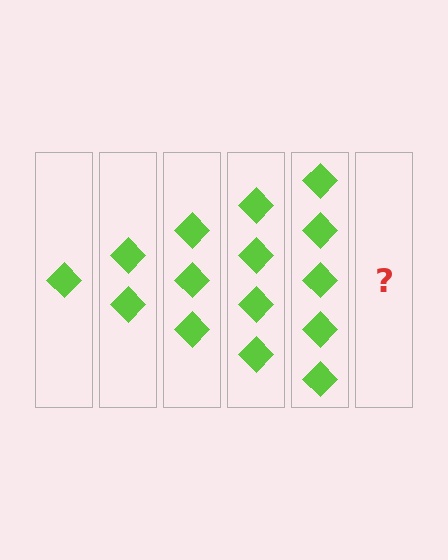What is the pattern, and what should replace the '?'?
The pattern is that each step adds one more diamond. The '?' should be 6 diamonds.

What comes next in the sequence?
The next element should be 6 diamonds.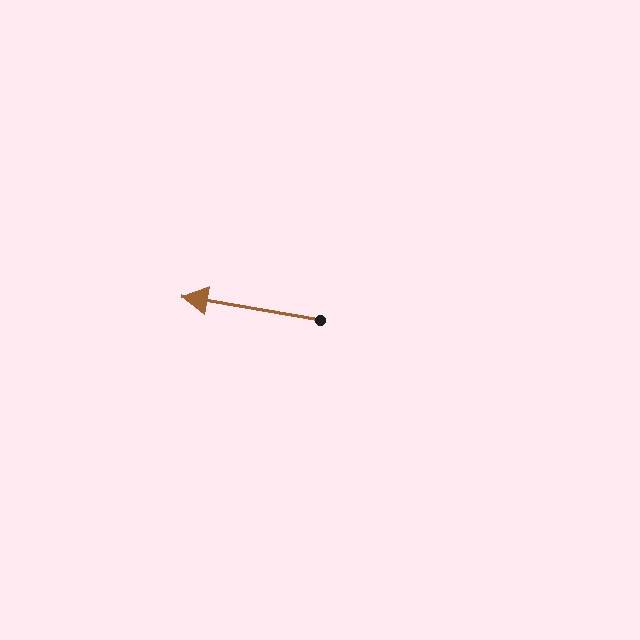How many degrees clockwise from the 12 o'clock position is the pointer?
Approximately 280 degrees.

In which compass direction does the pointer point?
West.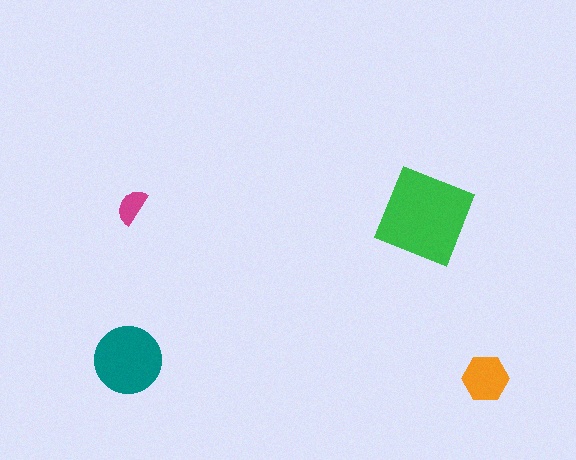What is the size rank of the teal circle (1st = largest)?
2nd.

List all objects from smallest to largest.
The magenta semicircle, the orange hexagon, the teal circle, the green diamond.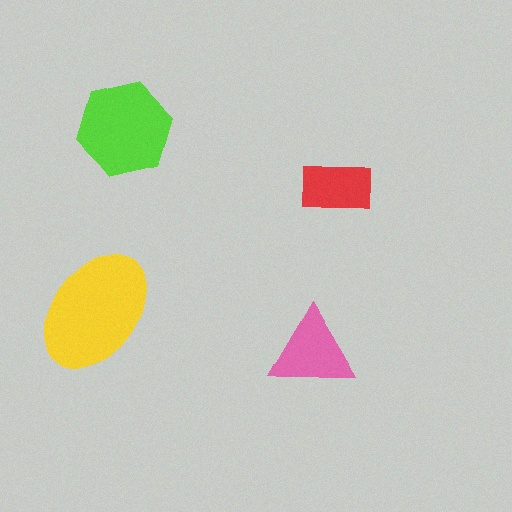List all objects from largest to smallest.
The yellow ellipse, the lime hexagon, the pink triangle, the red rectangle.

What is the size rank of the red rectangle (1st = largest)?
4th.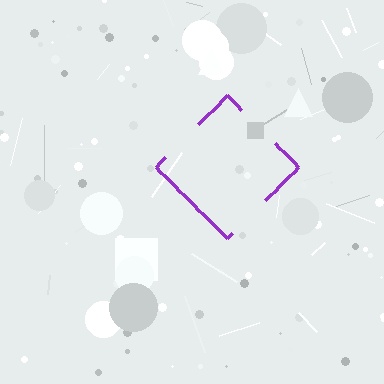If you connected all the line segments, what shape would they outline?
They would outline a diamond.